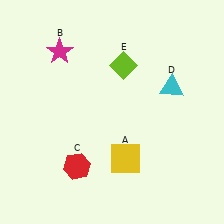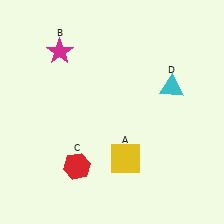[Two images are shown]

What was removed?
The lime diamond (E) was removed in Image 2.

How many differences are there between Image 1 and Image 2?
There is 1 difference between the two images.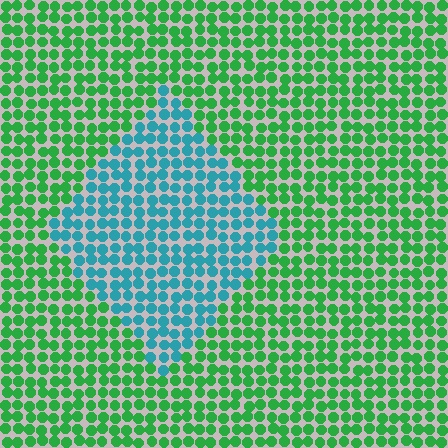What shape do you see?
I see a diamond.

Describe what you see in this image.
The image is filled with small green elements in a uniform arrangement. A diamond-shaped region is visible where the elements are tinted to a slightly different hue, forming a subtle color boundary.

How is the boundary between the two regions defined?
The boundary is defined purely by a slight shift in hue (about 56 degrees). Spacing, size, and orientation are identical on both sides.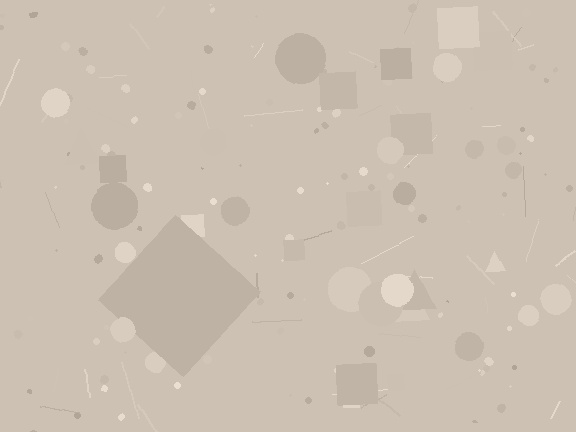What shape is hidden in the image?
A diamond is hidden in the image.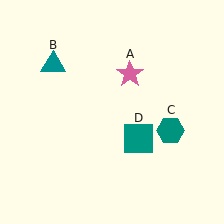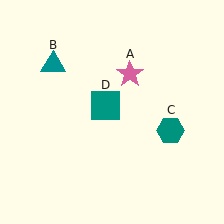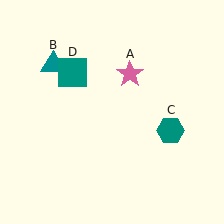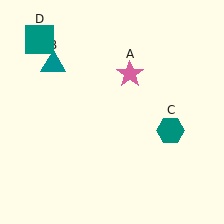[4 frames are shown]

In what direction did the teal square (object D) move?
The teal square (object D) moved up and to the left.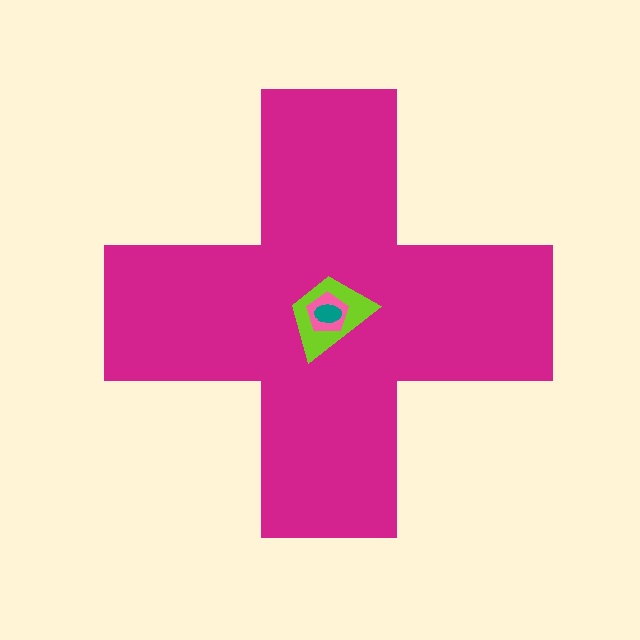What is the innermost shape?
The teal ellipse.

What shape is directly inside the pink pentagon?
The teal ellipse.